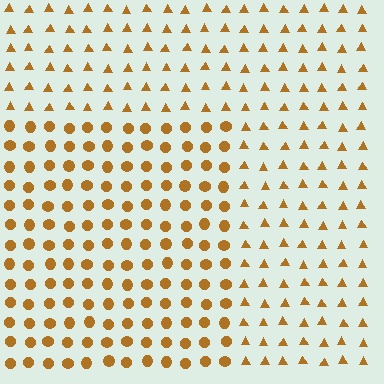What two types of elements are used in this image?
The image uses circles inside the rectangle region and triangles outside it.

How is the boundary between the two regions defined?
The boundary is defined by a change in element shape: circles inside vs. triangles outside. All elements share the same color and spacing.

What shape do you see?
I see a rectangle.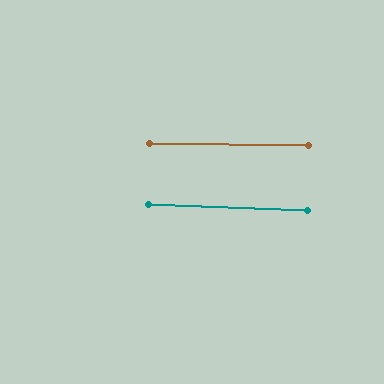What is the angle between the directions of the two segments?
Approximately 1 degree.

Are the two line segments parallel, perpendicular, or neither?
Parallel — their directions differ by only 1.3°.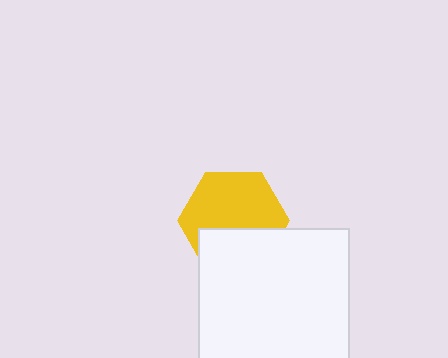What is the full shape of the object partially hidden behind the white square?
The partially hidden object is a yellow hexagon.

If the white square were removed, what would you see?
You would see the complete yellow hexagon.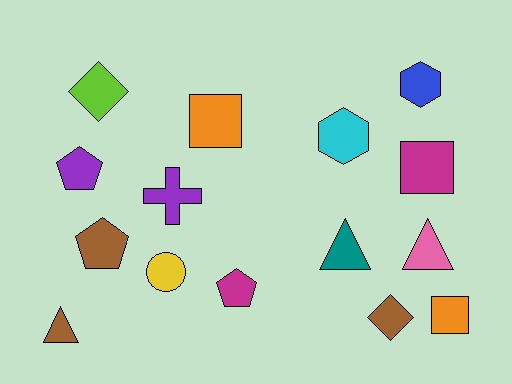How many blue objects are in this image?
There is 1 blue object.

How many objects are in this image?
There are 15 objects.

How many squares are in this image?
There are 3 squares.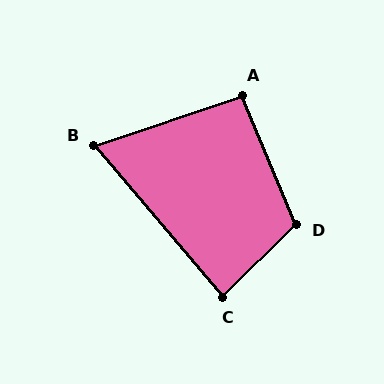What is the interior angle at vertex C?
Approximately 86 degrees (approximately right).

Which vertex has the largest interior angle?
D, at approximately 112 degrees.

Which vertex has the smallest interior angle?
B, at approximately 68 degrees.